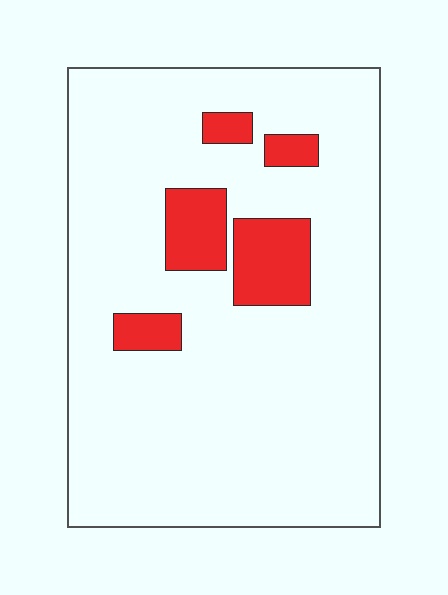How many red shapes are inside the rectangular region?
5.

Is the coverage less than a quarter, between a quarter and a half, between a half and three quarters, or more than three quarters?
Less than a quarter.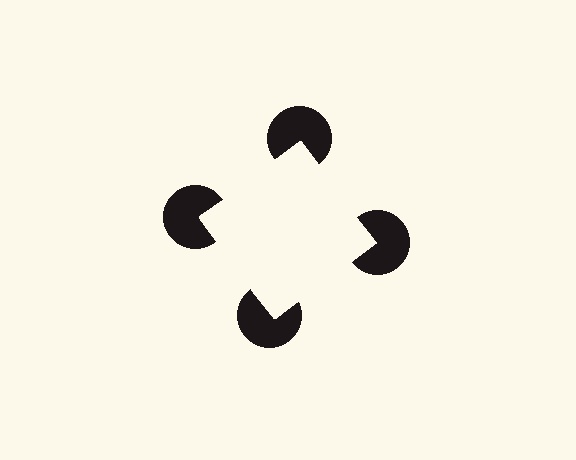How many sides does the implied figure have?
4 sides.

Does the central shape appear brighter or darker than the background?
It typically appears slightly brighter than the background, even though no actual brightness change is drawn.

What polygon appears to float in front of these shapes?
An illusory square — its edges are inferred from the aligned wedge cuts in the pac-man discs, not physically drawn.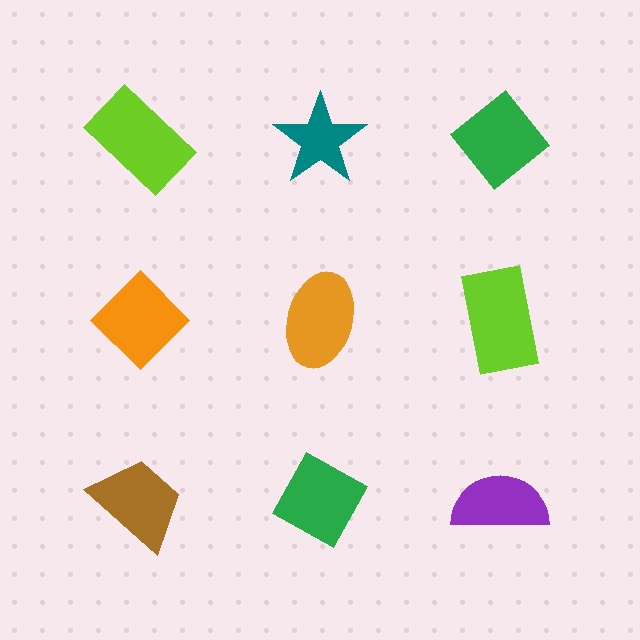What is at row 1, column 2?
A teal star.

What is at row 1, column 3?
A green diamond.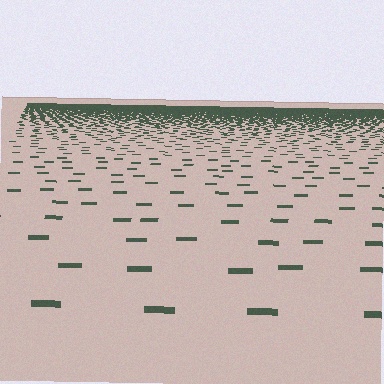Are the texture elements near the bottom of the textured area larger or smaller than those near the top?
Larger. Near the bottom, elements are closer to the viewer and appear at a bigger on-screen size.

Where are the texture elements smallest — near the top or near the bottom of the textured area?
Near the top.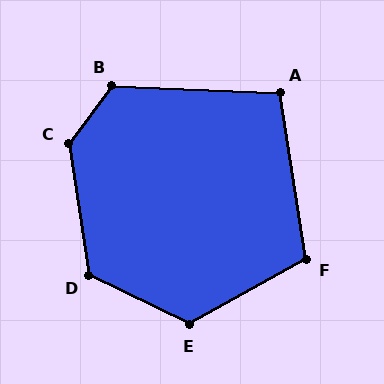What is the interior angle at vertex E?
Approximately 125 degrees (obtuse).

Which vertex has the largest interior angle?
C, at approximately 134 degrees.